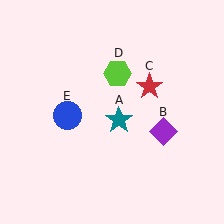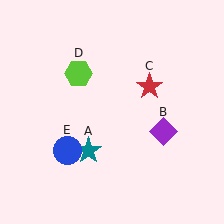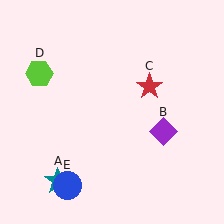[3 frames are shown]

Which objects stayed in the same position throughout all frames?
Purple diamond (object B) and red star (object C) remained stationary.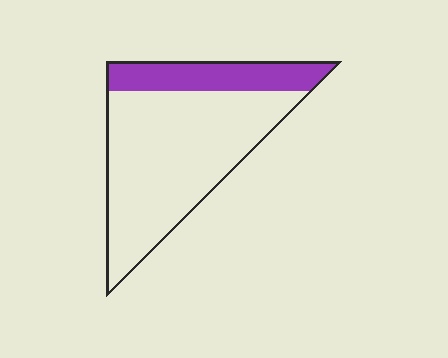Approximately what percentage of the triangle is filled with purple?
Approximately 25%.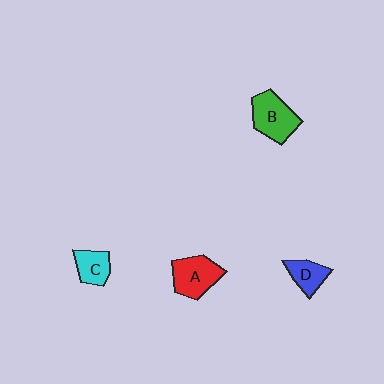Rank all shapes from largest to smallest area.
From largest to smallest: B (green), A (red), C (cyan), D (blue).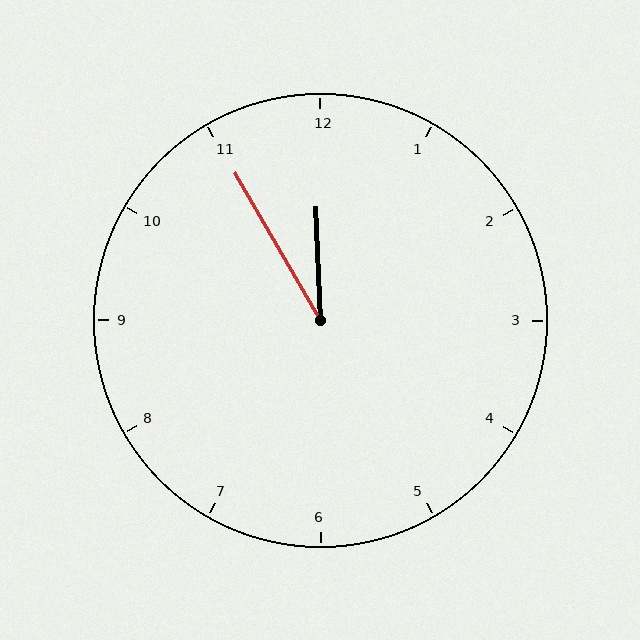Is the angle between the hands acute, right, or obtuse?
It is acute.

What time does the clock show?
11:55.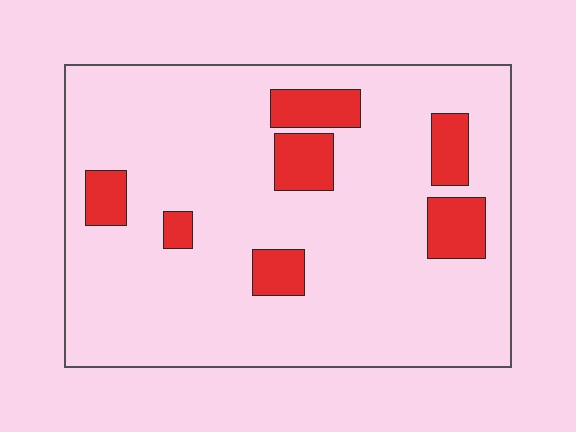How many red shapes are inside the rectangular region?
7.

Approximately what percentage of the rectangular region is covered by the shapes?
Approximately 15%.